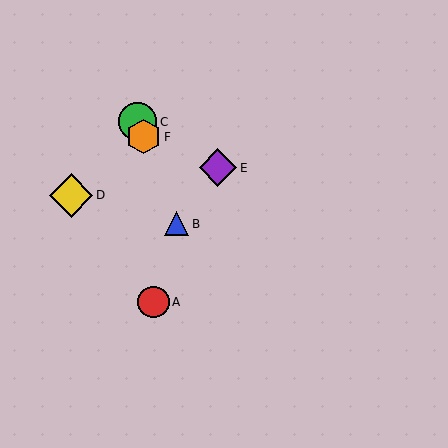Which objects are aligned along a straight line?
Objects B, C, F are aligned along a straight line.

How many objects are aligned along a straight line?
3 objects (B, C, F) are aligned along a straight line.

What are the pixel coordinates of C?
Object C is at (137, 122).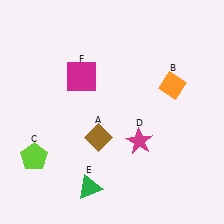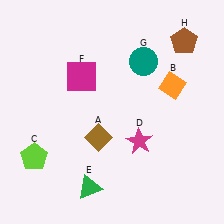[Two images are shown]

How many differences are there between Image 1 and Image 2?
There are 2 differences between the two images.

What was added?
A teal circle (G), a brown pentagon (H) were added in Image 2.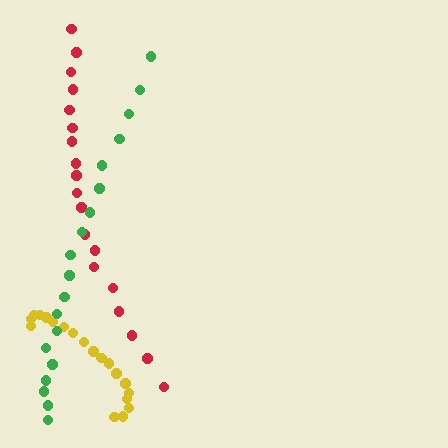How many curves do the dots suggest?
There are 3 distinct paths.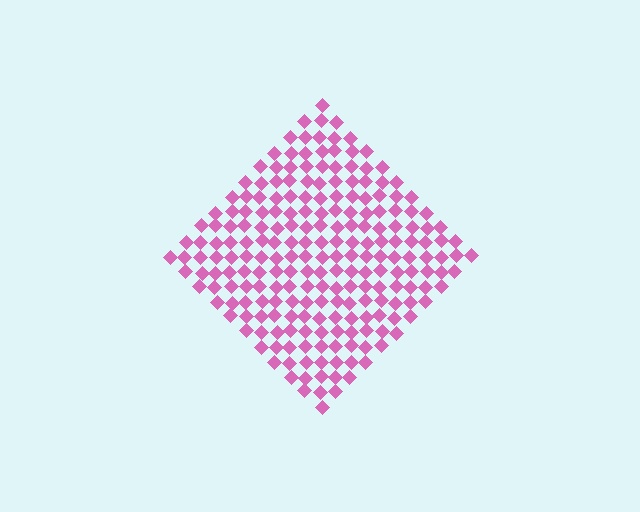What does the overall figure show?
The overall figure shows a diamond.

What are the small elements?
The small elements are diamonds.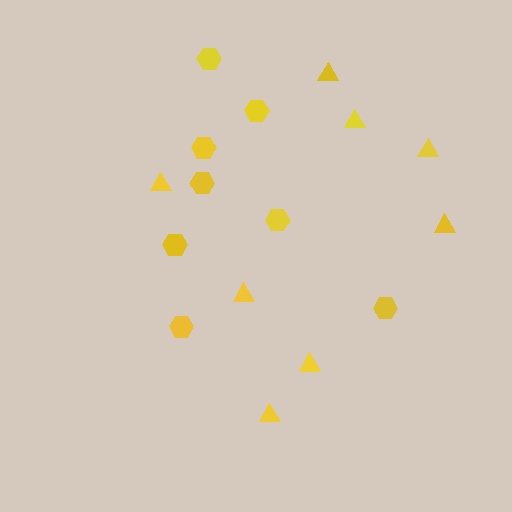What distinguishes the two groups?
There are 2 groups: one group of hexagons (8) and one group of triangles (8).